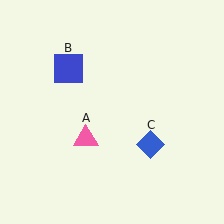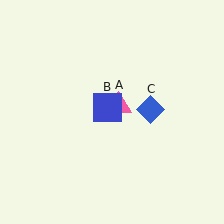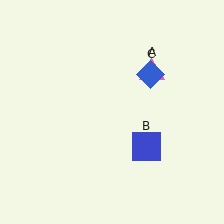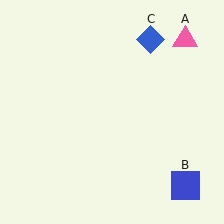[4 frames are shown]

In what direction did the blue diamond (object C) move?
The blue diamond (object C) moved up.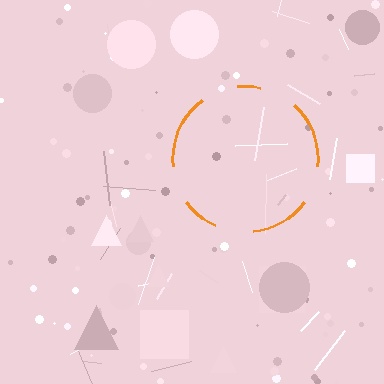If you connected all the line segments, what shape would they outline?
They would outline a circle.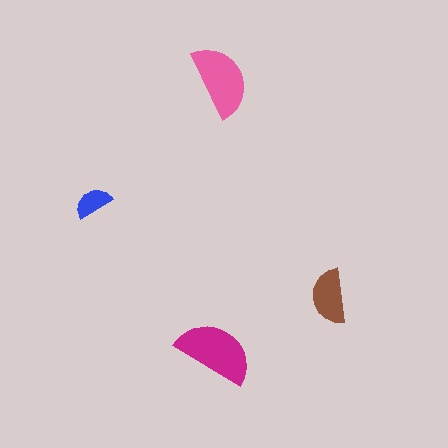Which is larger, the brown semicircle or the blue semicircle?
The brown one.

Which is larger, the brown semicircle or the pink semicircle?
The pink one.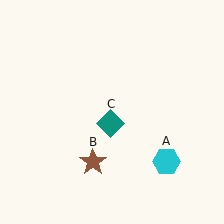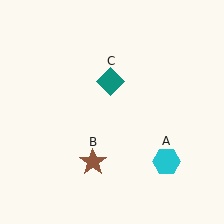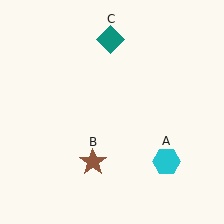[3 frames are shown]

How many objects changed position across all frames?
1 object changed position: teal diamond (object C).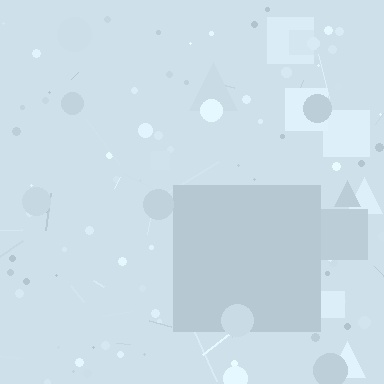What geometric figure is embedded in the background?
A square is embedded in the background.